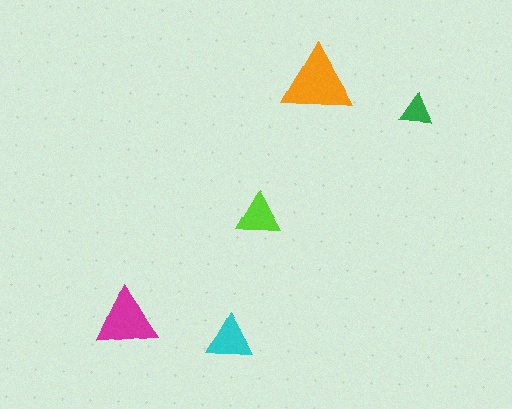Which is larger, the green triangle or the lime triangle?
The lime one.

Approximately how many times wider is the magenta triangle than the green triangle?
About 2 times wider.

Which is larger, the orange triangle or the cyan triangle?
The orange one.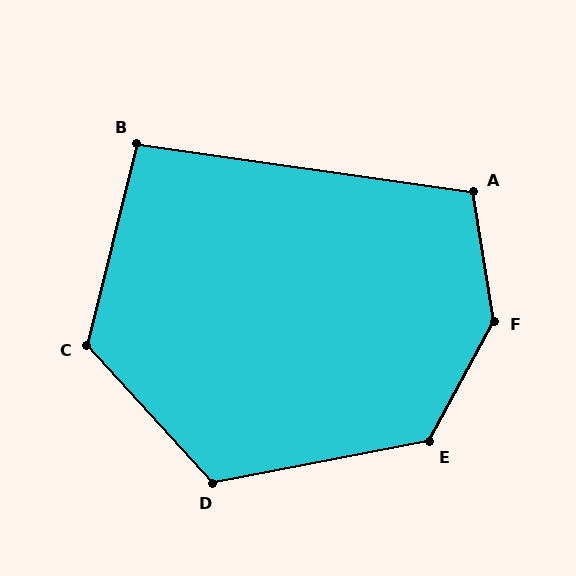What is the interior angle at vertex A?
Approximately 107 degrees (obtuse).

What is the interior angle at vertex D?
Approximately 122 degrees (obtuse).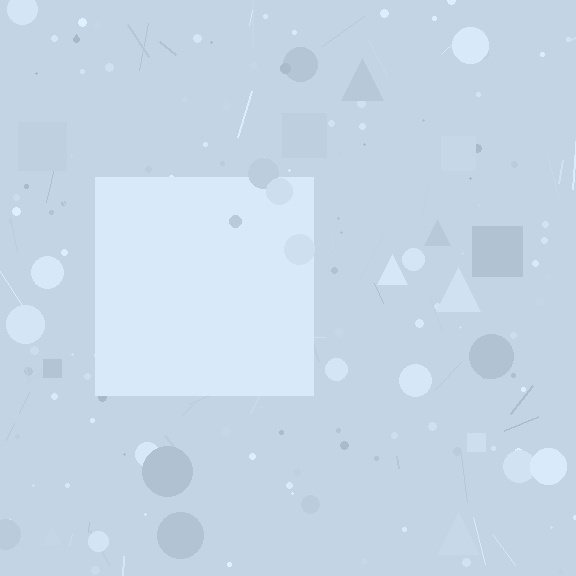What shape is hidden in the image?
A square is hidden in the image.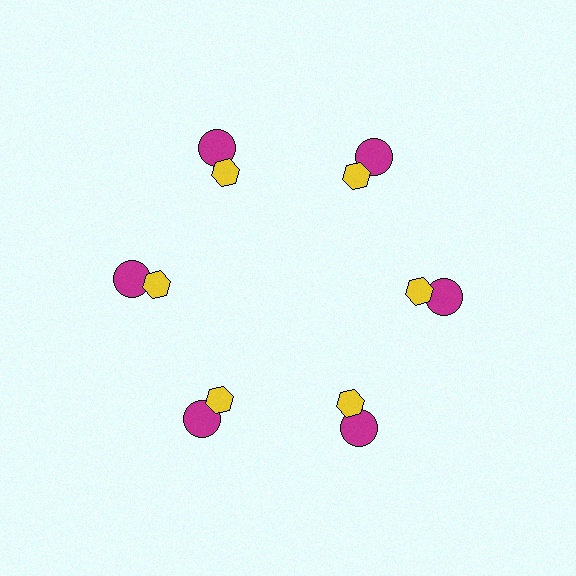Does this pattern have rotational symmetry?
Yes, this pattern has 6-fold rotational symmetry. It looks the same after rotating 60 degrees around the center.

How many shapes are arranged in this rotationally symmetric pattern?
There are 12 shapes, arranged in 6 groups of 2.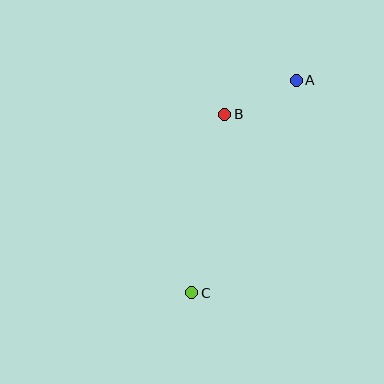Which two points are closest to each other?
Points A and B are closest to each other.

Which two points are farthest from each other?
Points A and C are farthest from each other.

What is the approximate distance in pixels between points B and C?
The distance between B and C is approximately 182 pixels.